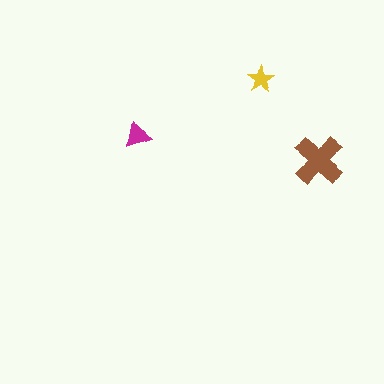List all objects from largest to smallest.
The brown cross, the magenta triangle, the yellow star.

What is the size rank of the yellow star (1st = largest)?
3rd.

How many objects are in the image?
There are 3 objects in the image.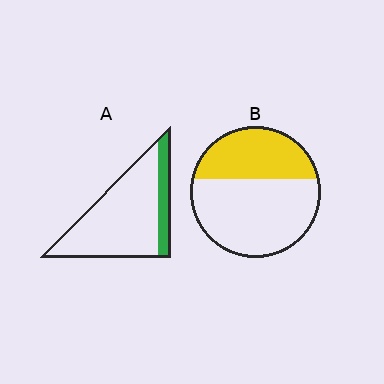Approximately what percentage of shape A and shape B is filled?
A is approximately 20% and B is approximately 40%.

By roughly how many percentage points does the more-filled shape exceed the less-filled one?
By roughly 20 percentage points (B over A).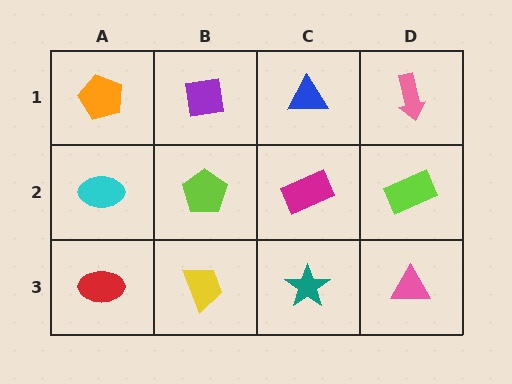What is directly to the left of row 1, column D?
A blue triangle.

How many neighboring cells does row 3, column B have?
3.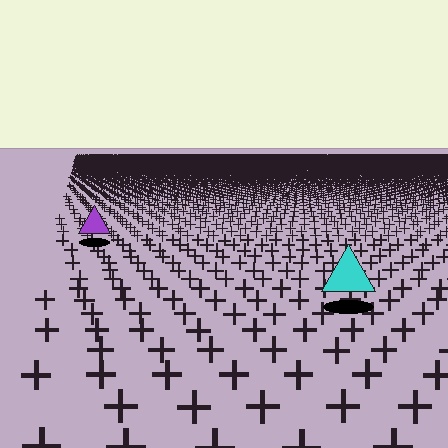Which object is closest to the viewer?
The cyan triangle is closest. The texture marks near it are larger and more spread out.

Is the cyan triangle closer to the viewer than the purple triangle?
Yes. The cyan triangle is closer — you can tell from the texture gradient: the ground texture is coarser near it.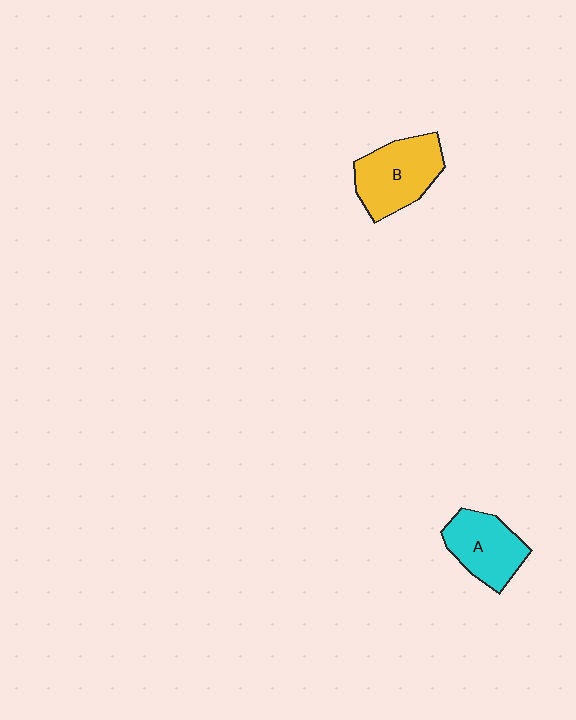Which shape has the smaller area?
Shape A (cyan).